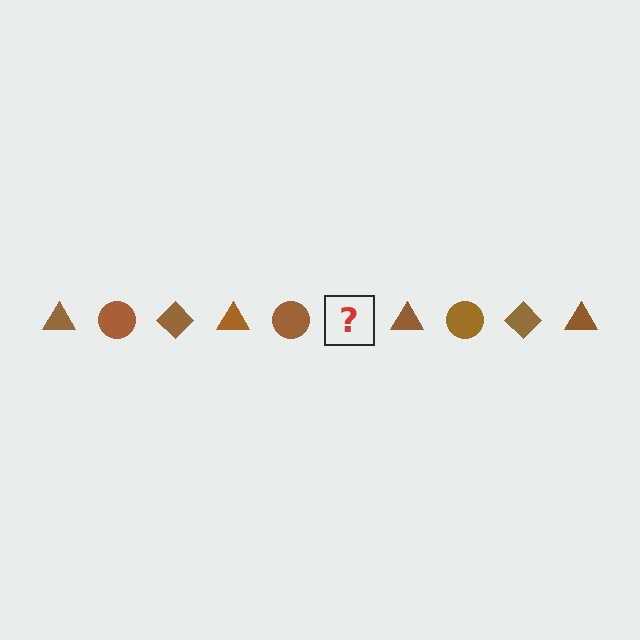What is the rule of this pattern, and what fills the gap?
The rule is that the pattern cycles through triangle, circle, diamond shapes in brown. The gap should be filled with a brown diamond.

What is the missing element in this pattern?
The missing element is a brown diamond.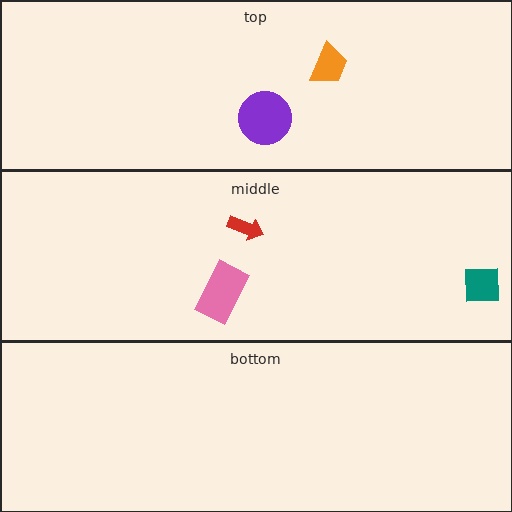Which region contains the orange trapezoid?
The top region.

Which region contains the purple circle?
The top region.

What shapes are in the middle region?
The red arrow, the teal square, the pink rectangle.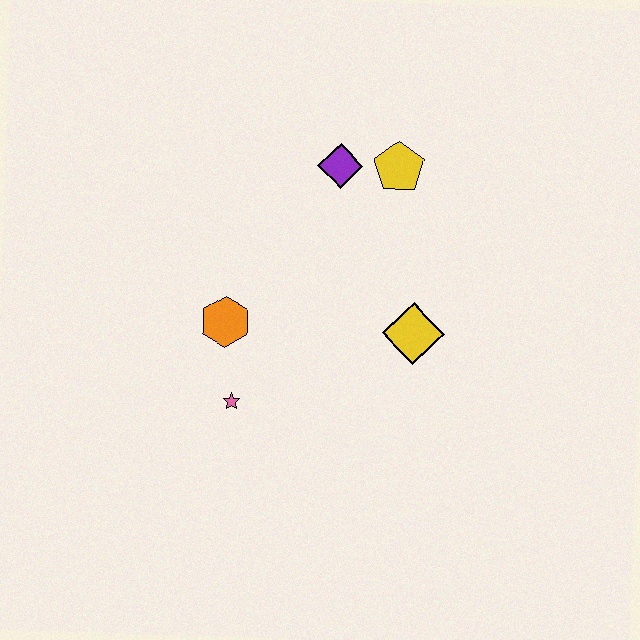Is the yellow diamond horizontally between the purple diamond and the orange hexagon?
No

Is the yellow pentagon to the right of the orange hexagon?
Yes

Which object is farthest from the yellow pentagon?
The pink star is farthest from the yellow pentagon.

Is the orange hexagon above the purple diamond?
No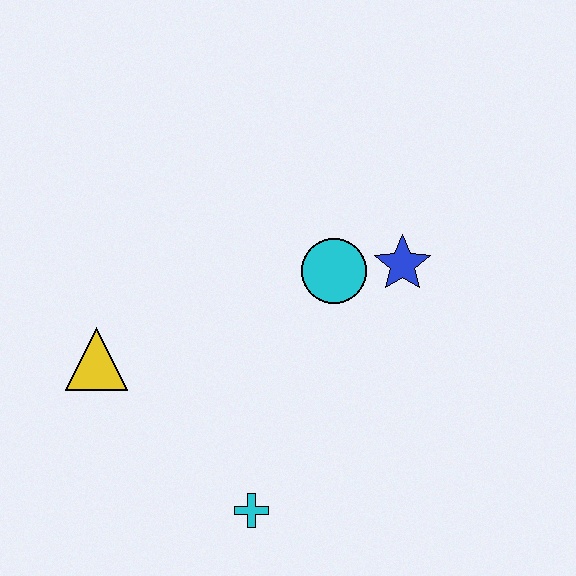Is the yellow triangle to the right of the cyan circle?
No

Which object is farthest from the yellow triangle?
The blue star is farthest from the yellow triangle.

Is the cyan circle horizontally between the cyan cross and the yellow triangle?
No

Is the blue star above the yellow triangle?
Yes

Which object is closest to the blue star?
The cyan circle is closest to the blue star.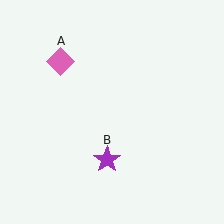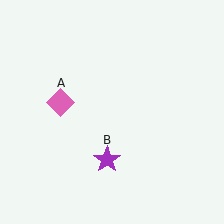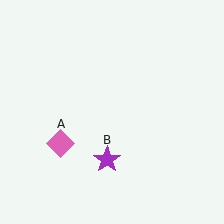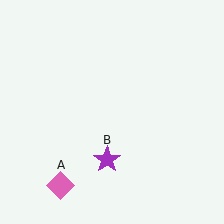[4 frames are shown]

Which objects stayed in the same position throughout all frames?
Purple star (object B) remained stationary.